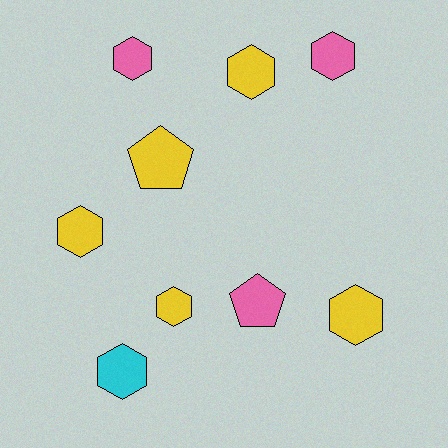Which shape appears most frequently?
Hexagon, with 7 objects.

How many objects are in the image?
There are 9 objects.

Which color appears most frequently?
Yellow, with 5 objects.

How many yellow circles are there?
There are no yellow circles.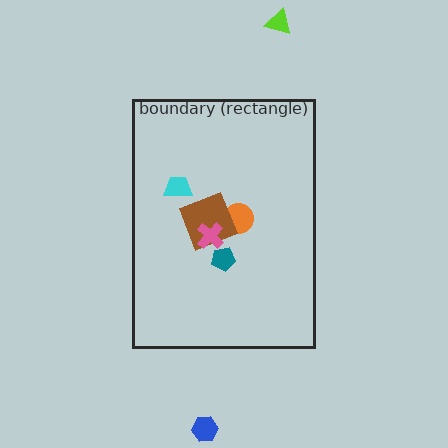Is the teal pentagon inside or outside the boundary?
Inside.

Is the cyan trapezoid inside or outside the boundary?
Inside.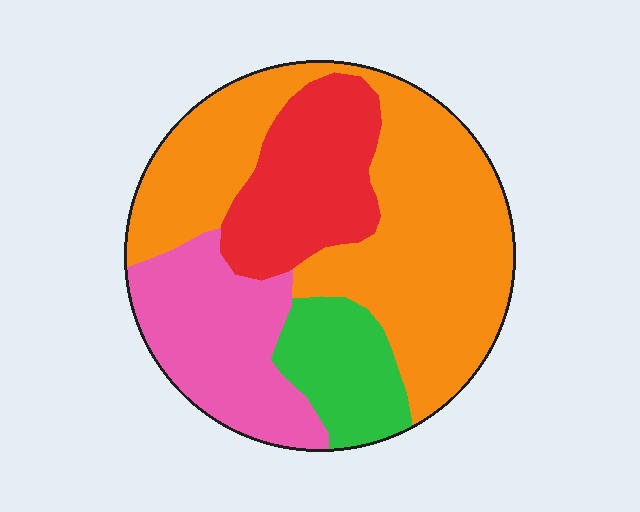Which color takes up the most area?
Orange, at roughly 50%.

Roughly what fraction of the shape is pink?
Pink takes up less than a quarter of the shape.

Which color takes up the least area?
Green, at roughly 10%.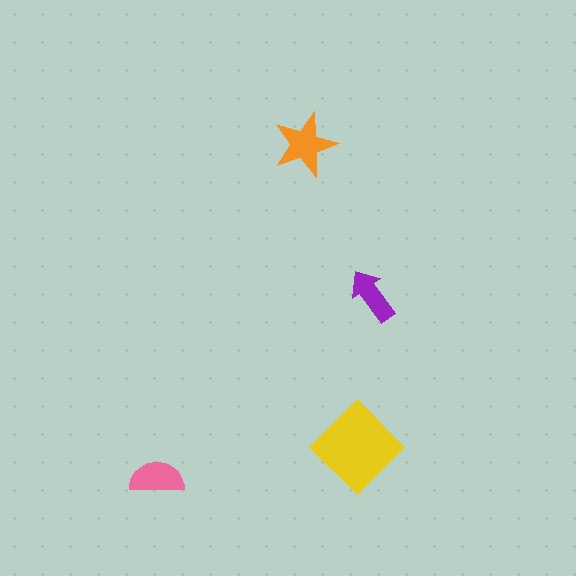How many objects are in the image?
There are 4 objects in the image.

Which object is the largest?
The yellow diamond.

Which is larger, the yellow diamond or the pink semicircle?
The yellow diamond.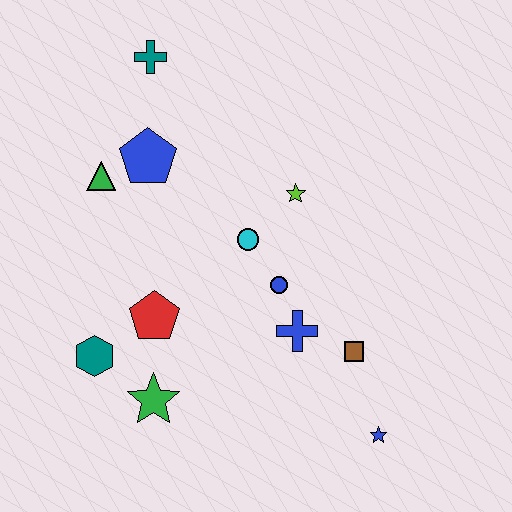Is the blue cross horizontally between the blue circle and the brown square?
Yes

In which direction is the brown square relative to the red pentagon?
The brown square is to the right of the red pentagon.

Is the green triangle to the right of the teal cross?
No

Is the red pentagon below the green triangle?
Yes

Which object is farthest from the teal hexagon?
The teal cross is farthest from the teal hexagon.